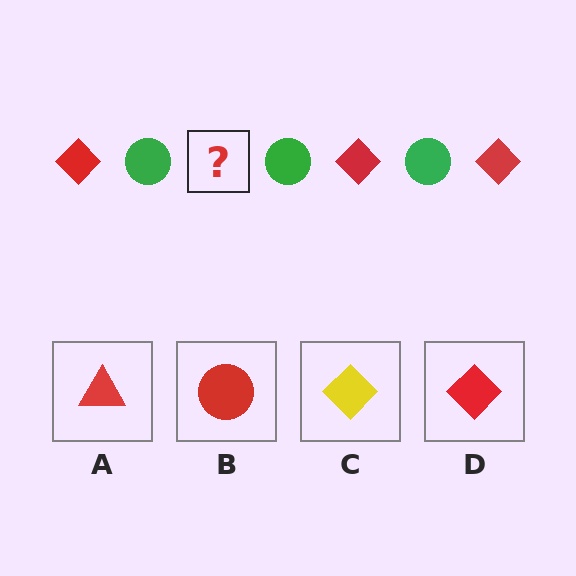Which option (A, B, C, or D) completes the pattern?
D.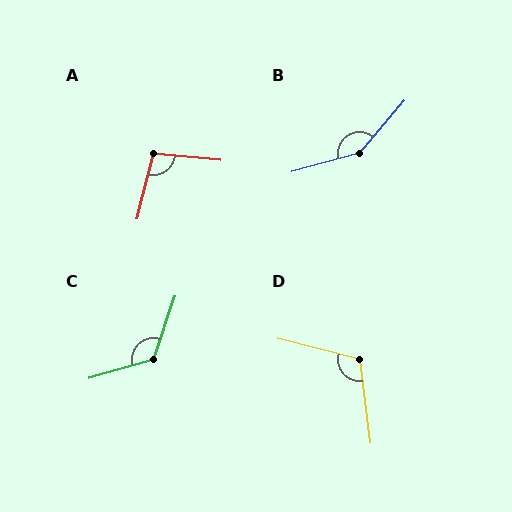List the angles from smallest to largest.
A (98°), D (111°), C (124°), B (146°).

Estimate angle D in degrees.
Approximately 111 degrees.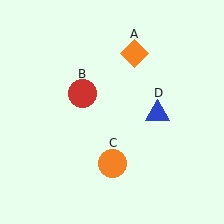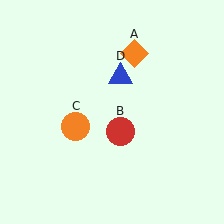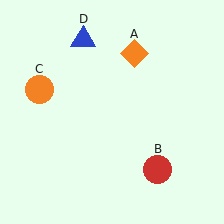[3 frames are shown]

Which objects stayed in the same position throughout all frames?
Orange diamond (object A) remained stationary.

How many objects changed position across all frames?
3 objects changed position: red circle (object B), orange circle (object C), blue triangle (object D).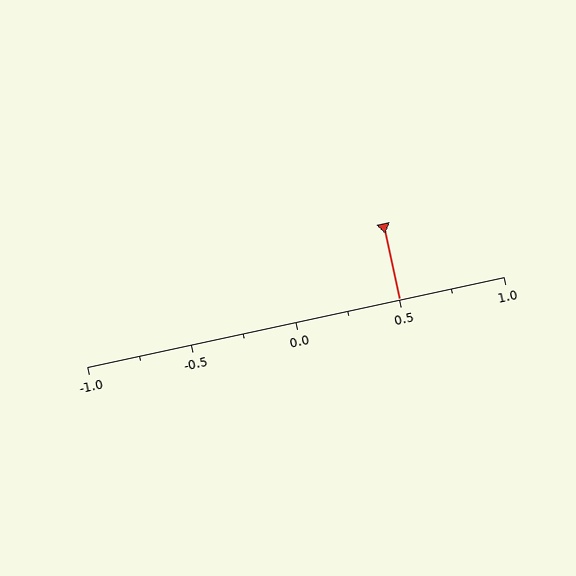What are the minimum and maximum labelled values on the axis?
The axis runs from -1.0 to 1.0.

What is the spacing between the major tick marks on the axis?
The major ticks are spaced 0.5 apart.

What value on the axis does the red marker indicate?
The marker indicates approximately 0.5.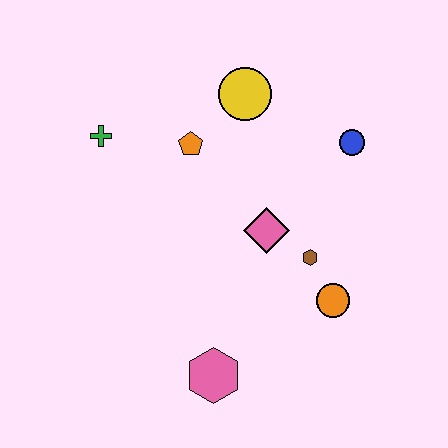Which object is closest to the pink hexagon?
The orange circle is closest to the pink hexagon.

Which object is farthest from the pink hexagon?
The yellow circle is farthest from the pink hexagon.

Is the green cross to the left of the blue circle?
Yes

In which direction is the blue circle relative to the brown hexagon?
The blue circle is above the brown hexagon.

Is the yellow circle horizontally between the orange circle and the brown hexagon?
No